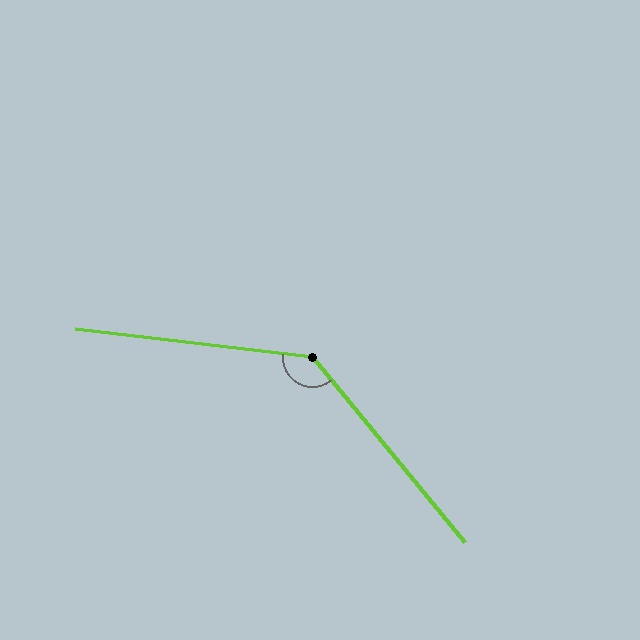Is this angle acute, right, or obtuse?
It is obtuse.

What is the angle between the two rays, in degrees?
Approximately 136 degrees.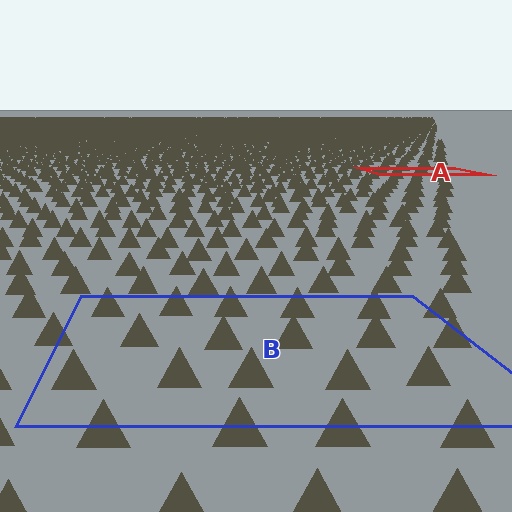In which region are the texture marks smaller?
The texture marks are smaller in region A, because it is farther away.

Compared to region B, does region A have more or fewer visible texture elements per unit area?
Region A has more texture elements per unit area — they are packed more densely because it is farther away.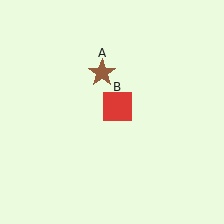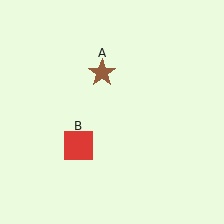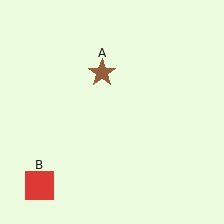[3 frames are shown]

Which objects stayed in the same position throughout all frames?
Brown star (object A) remained stationary.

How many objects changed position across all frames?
1 object changed position: red square (object B).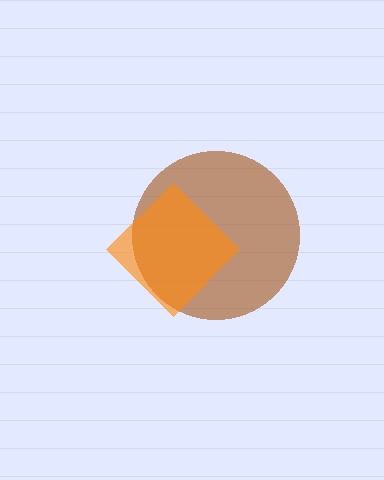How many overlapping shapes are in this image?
There are 2 overlapping shapes in the image.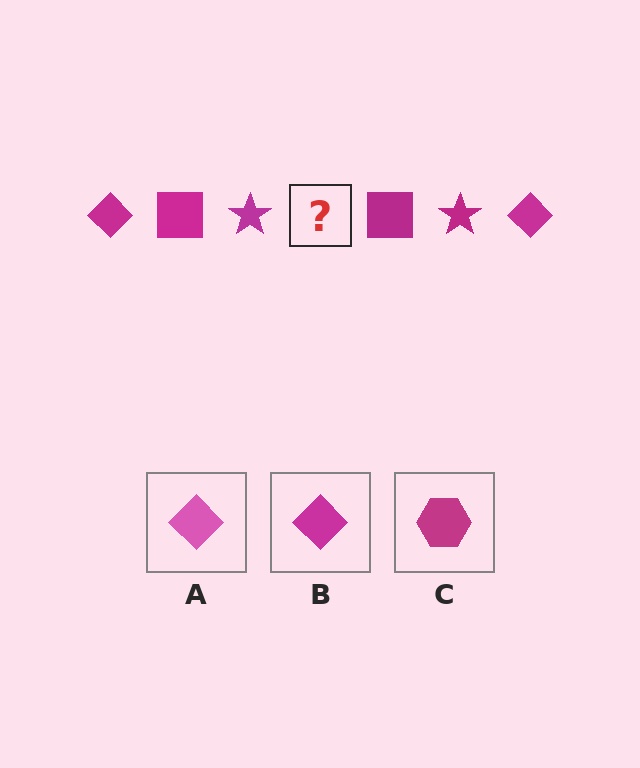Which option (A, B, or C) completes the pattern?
B.